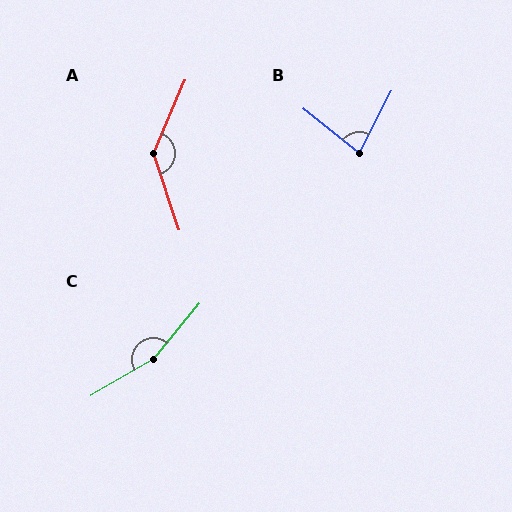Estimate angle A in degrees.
Approximately 138 degrees.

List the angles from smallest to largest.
B (79°), A (138°), C (160°).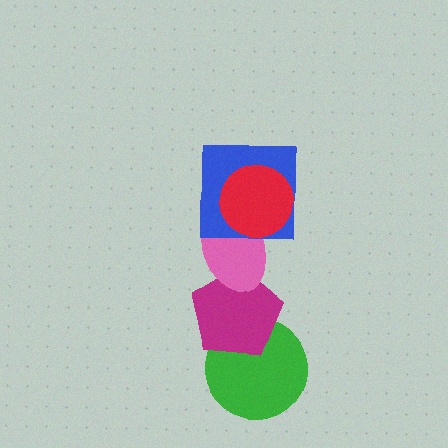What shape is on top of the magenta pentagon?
The pink ellipse is on top of the magenta pentagon.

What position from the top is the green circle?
The green circle is 5th from the top.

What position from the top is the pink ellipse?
The pink ellipse is 3rd from the top.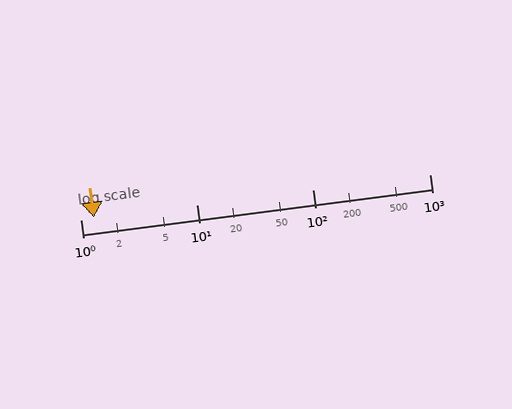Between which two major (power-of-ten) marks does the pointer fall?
The pointer is between 1 and 10.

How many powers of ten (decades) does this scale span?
The scale spans 3 decades, from 1 to 1000.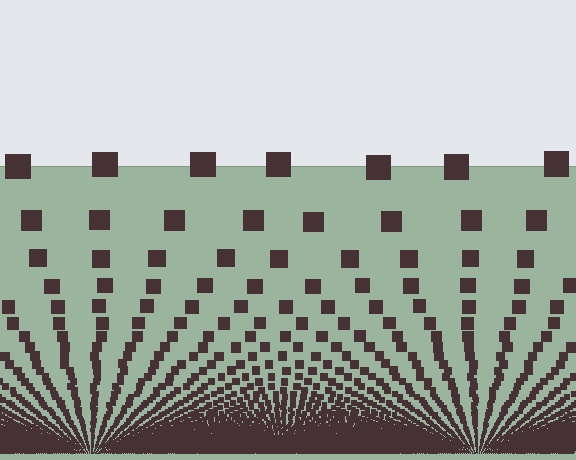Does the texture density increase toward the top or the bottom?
Density increases toward the bottom.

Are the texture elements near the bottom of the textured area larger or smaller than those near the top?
Smaller. The gradient is inverted — elements near the bottom are smaller and denser.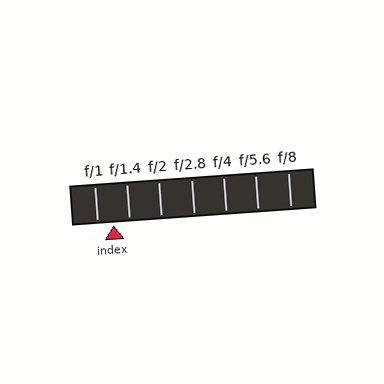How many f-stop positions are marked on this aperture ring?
There are 7 f-stop positions marked.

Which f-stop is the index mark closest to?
The index mark is closest to f/1.4.